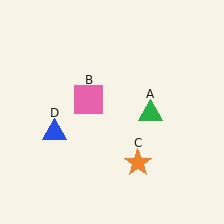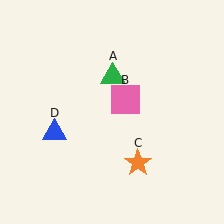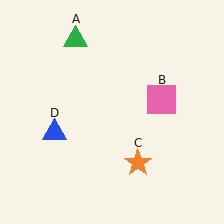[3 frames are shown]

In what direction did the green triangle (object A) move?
The green triangle (object A) moved up and to the left.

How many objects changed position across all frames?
2 objects changed position: green triangle (object A), pink square (object B).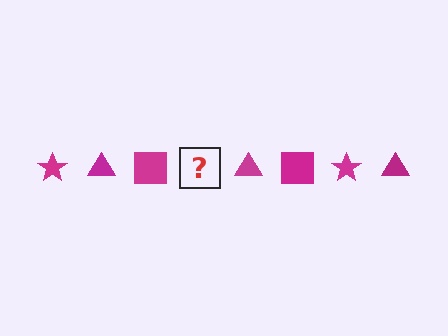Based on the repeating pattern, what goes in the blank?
The blank should be a magenta star.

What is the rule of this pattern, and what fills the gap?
The rule is that the pattern cycles through star, triangle, square shapes in magenta. The gap should be filled with a magenta star.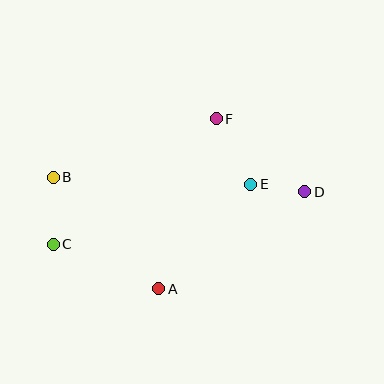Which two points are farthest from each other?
Points C and D are farthest from each other.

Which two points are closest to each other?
Points D and E are closest to each other.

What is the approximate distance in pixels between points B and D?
The distance between B and D is approximately 252 pixels.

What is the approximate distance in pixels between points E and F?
The distance between E and F is approximately 74 pixels.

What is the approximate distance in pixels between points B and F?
The distance between B and F is approximately 173 pixels.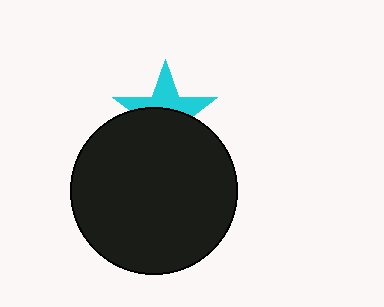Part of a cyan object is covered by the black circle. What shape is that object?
It is a star.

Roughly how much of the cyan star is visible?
A small part of it is visible (roughly 45%).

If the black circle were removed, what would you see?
You would see the complete cyan star.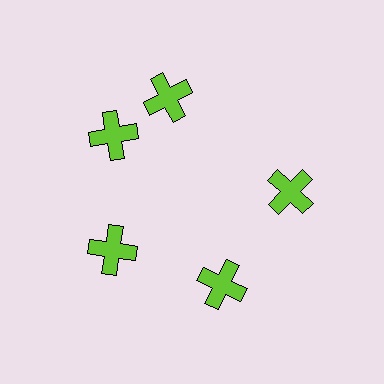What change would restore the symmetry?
The symmetry would be restored by rotating it back into even spacing with its neighbors so that all 5 crosses sit at equal angles and equal distance from the center.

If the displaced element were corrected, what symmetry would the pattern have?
It would have 5-fold rotational symmetry — the pattern would map onto itself every 72 degrees.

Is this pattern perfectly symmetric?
No. The 5 lime crosses are arranged in a ring, but one element near the 1 o'clock position is rotated out of alignment along the ring, breaking the 5-fold rotational symmetry.